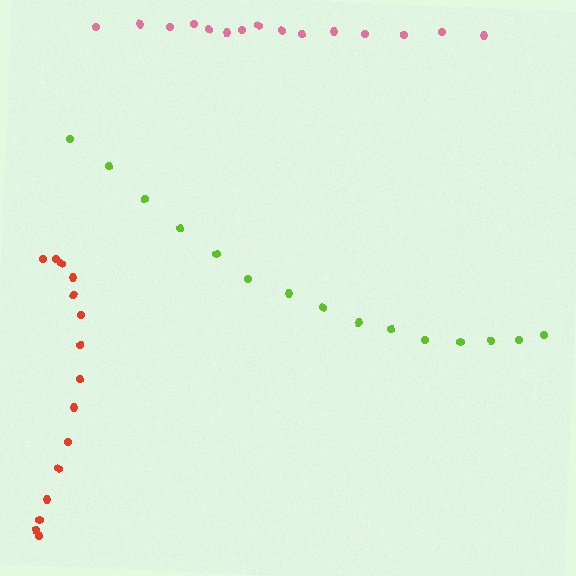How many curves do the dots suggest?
There are 3 distinct paths.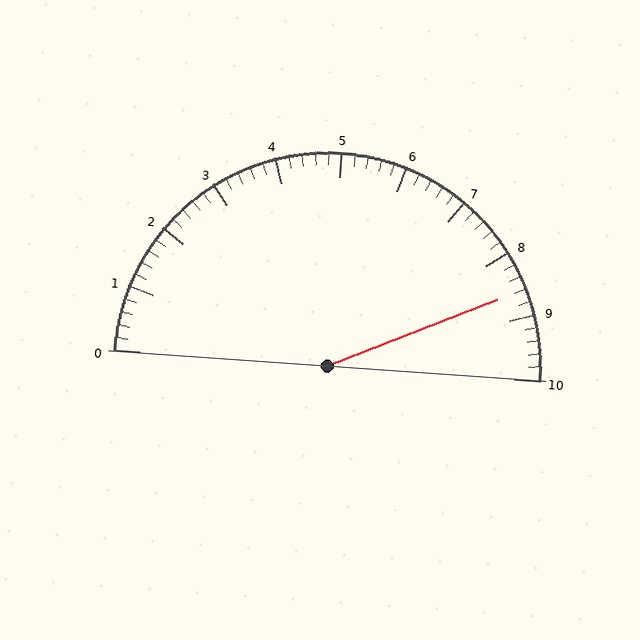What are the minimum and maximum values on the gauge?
The gauge ranges from 0 to 10.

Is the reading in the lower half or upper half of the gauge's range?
The reading is in the upper half of the range (0 to 10).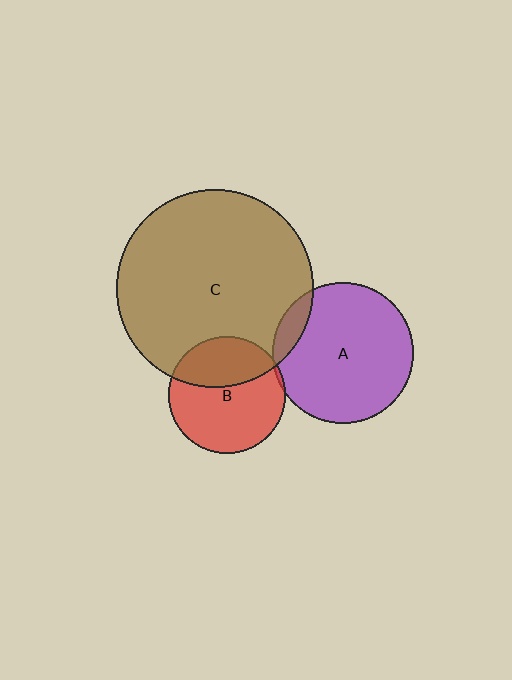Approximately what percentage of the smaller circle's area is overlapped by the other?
Approximately 10%.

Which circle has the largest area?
Circle C (brown).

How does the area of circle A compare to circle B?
Approximately 1.5 times.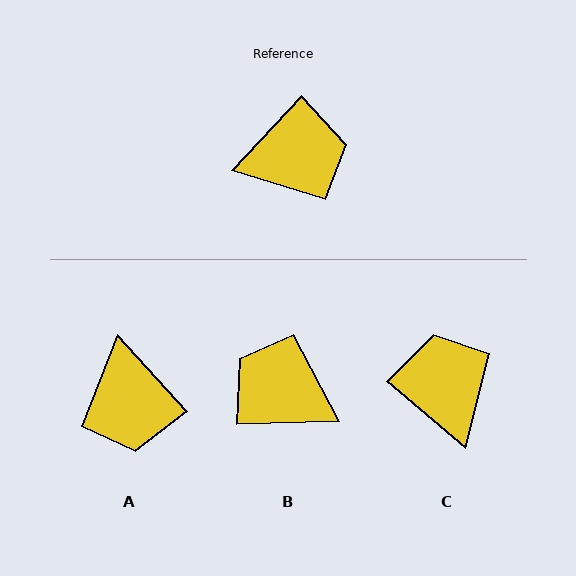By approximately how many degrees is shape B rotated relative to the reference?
Approximately 135 degrees counter-clockwise.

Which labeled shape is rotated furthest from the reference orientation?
B, about 135 degrees away.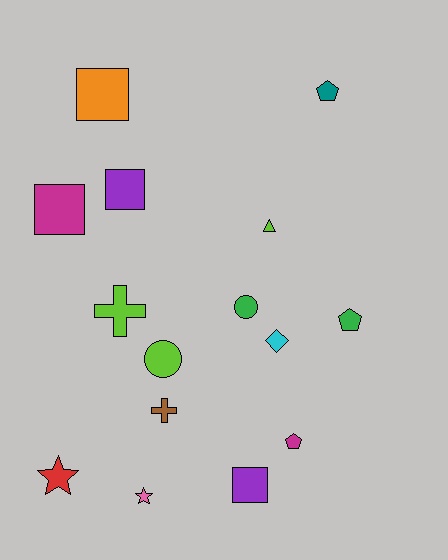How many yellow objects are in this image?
There are no yellow objects.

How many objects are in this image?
There are 15 objects.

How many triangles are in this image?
There is 1 triangle.